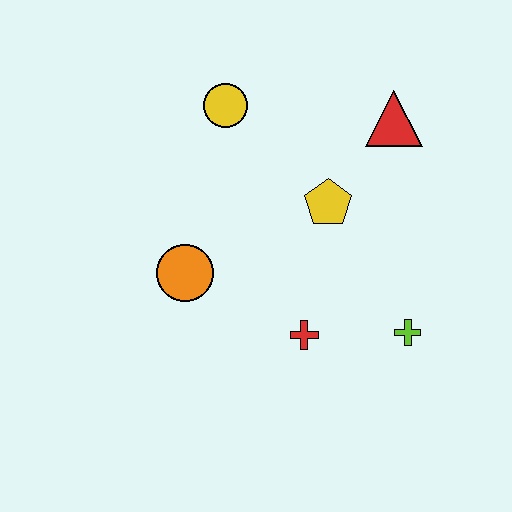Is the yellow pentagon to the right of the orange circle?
Yes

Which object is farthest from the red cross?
The yellow circle is farthest from the red cross.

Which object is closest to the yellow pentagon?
The red triangle is closest to the yellow pentagon.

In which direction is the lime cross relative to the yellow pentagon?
The lime cross is below the yellow pentagon.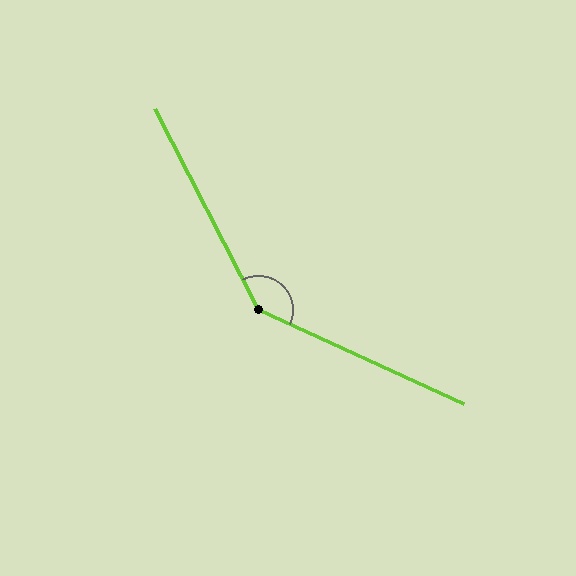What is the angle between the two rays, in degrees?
Approximately 142 degrees.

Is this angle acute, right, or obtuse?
It is obtuse.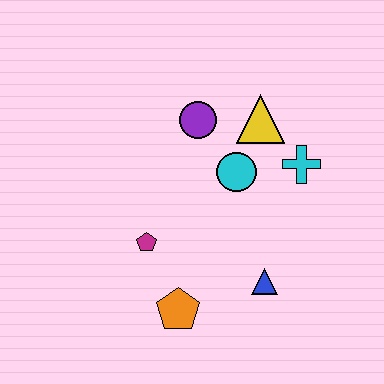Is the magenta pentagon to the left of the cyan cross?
Yes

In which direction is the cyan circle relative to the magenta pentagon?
The cyan circle is to the right of the magenta pentagon.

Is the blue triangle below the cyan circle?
Yes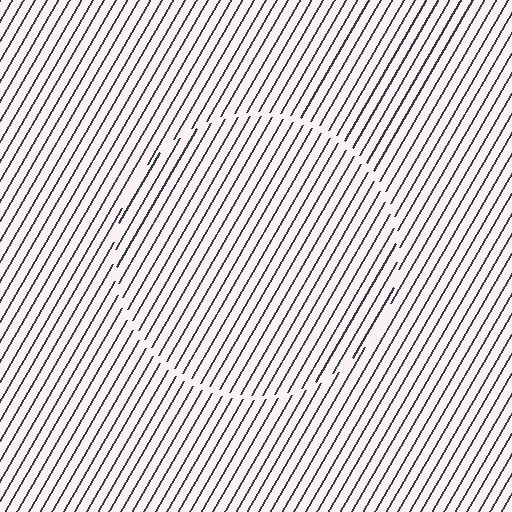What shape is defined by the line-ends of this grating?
An illusory circle. The interior of the shape contains the same grating, shifted by half a period — the contour is defined by the phase discontinuity where line-ends from the inner and outer gratings abut.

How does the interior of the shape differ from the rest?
The interior of the shape contains the same grating, shifted by half a period — the contour is defined by the phase discontinuity where line-ends from the inner and outer gratings abut.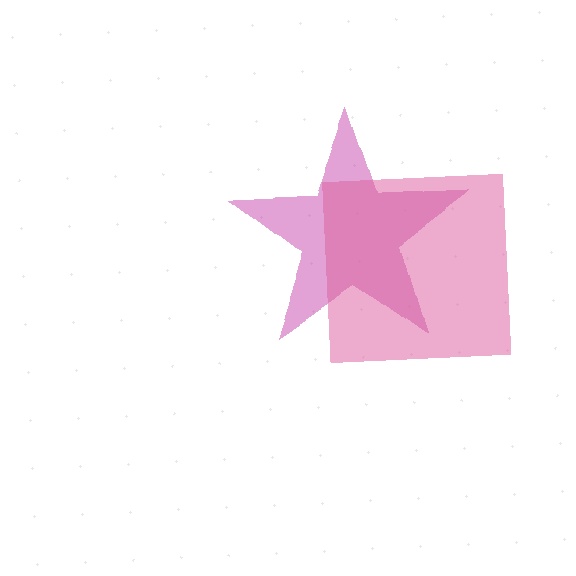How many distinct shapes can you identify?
There are 2 distinct shapes: a magenta star, a pink square.